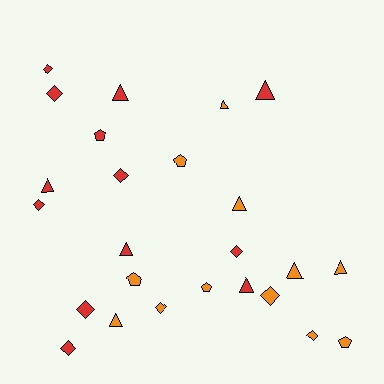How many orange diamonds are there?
There are 3 orange diamonds.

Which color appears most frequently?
Red, with 13 objects.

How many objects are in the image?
There are 25 objects.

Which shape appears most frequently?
Diamond, with 10 objects.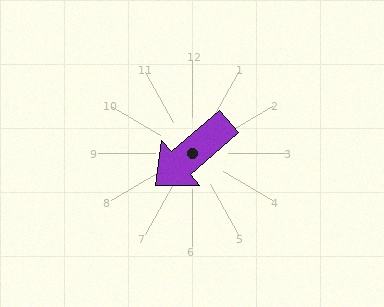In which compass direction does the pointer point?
Southwest.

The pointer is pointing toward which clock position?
Roughly 8 o'clock.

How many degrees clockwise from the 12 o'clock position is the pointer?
Approximately 229 degrees.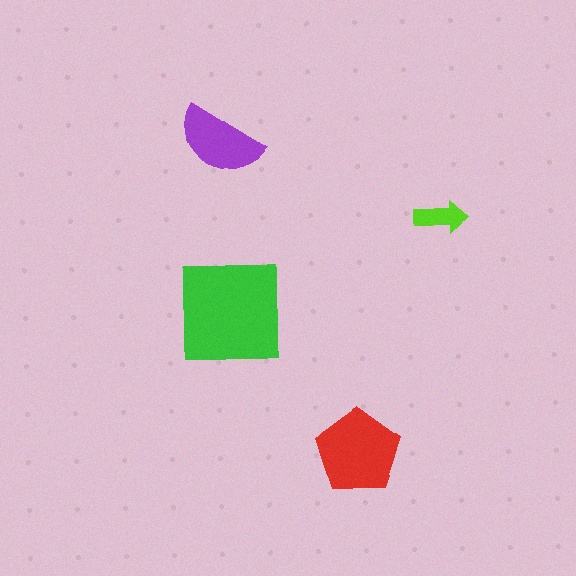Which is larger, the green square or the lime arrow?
The green square.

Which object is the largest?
The green square.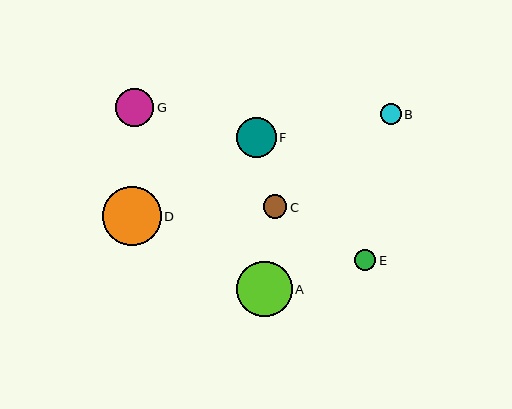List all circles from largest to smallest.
From largest to smallest: D, A, F, G, C, B, E.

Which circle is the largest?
Circle D is the largest with a size of approximately 59 pixels.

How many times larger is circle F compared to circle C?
Circle F is approximately 1.7 times the size of circle C.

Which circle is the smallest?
Circle E is the smallest with a size of approximately 21 pixels.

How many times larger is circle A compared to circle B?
Circle A is approximately 2.6 times the size of circle B.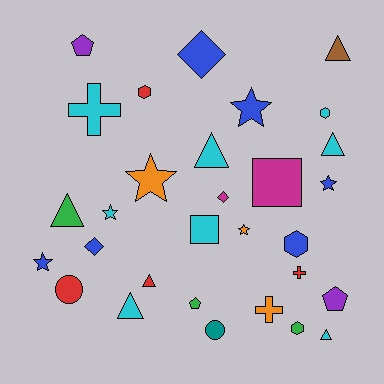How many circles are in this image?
There are 2 circles.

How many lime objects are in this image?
There are no lime objects.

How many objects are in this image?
There are 30 objects.